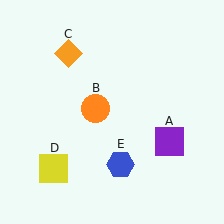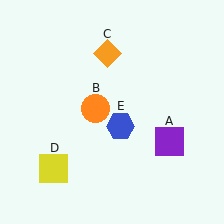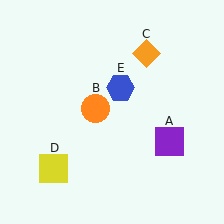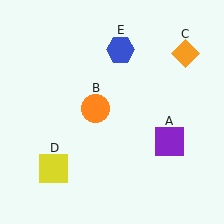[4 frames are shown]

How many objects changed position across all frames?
2 objects changed position: orange diamond (object C), blue hexagon (object E).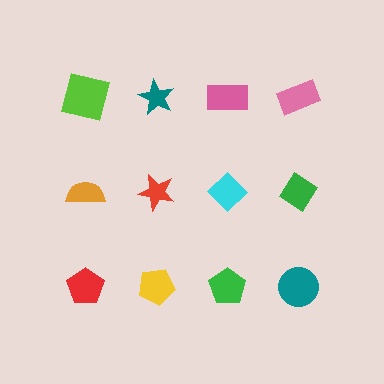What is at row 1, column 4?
A pink rectangle.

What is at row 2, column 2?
A red star.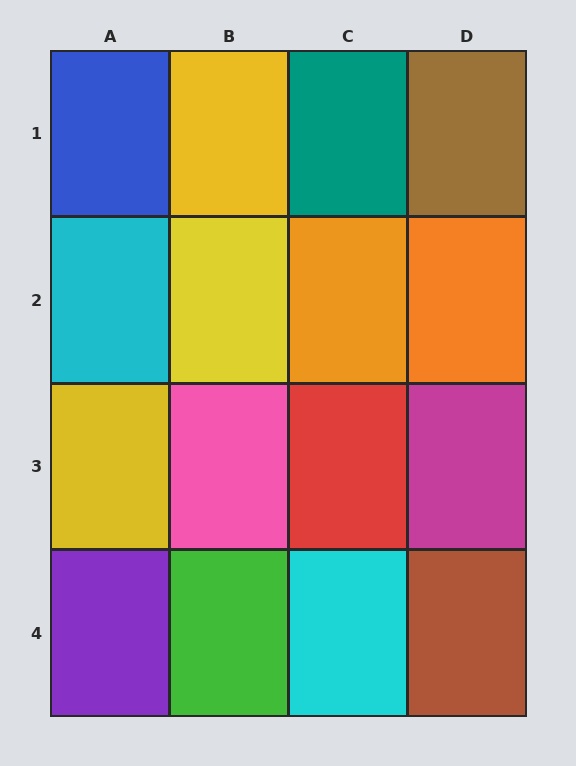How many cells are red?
1 cell is red.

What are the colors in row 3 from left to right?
Yellow, pink, red, magenta.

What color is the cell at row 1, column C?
Teal.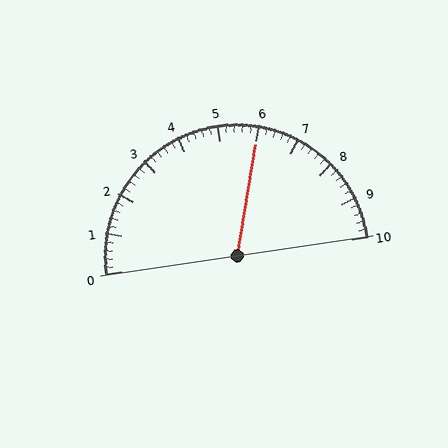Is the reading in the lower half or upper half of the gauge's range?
The reading is in the upper half of the range (0 to 10).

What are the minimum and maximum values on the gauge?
The gauge ranges from 0 to 10.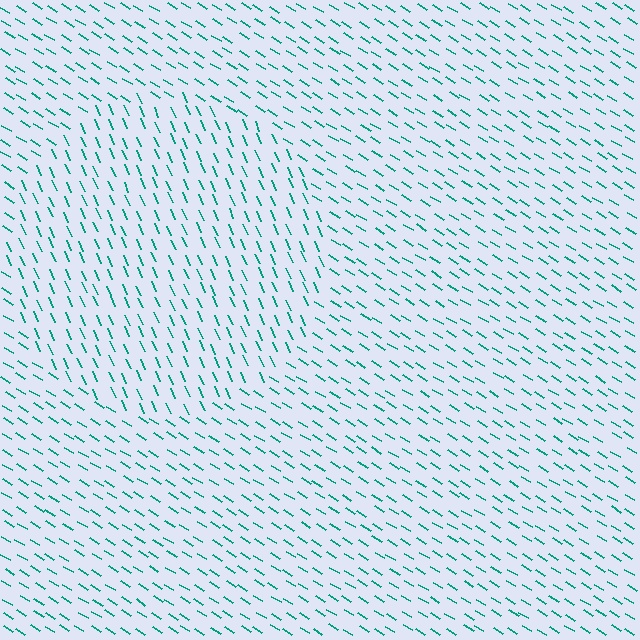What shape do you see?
I see a circle.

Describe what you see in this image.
The image is filled with small teal line segments. A circle region in the image has lines oriented differently from the surrounding lines, creating a visible texture boundary.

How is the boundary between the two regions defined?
The boundary is defined purely by a change in line orientation (approximately 34 degrees difference). All lines are the same color and thickness.